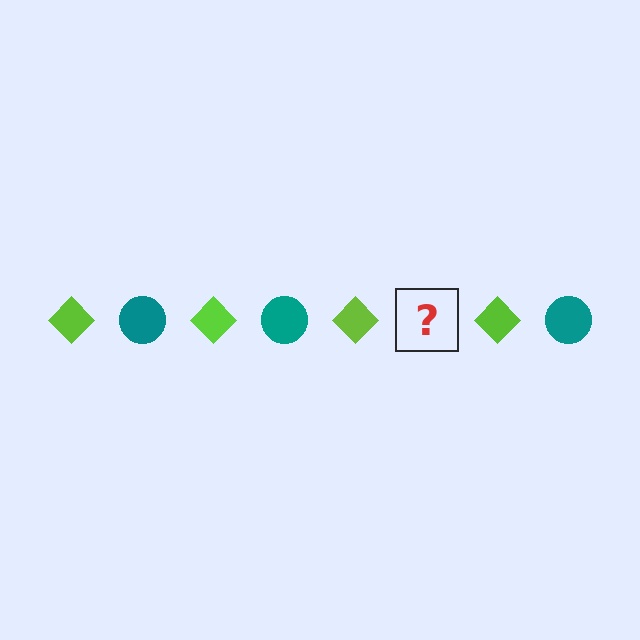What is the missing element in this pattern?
The missing element is a teal circle.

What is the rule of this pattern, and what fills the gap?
The rule is that the pattern alternates between lime diamond and teal circle. The gap should be filled with a teal circle.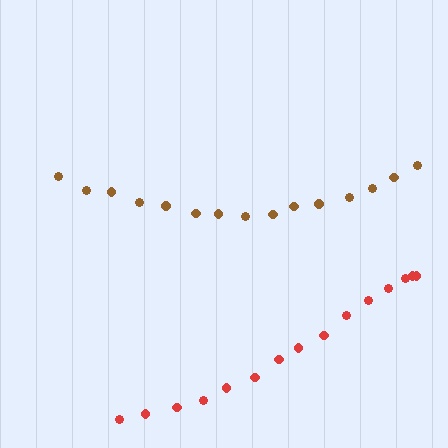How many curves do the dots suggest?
There are 2 distinct paths.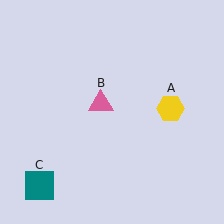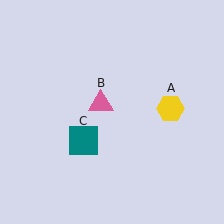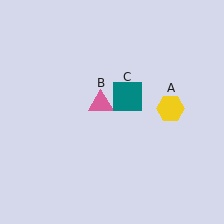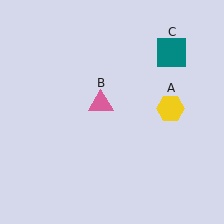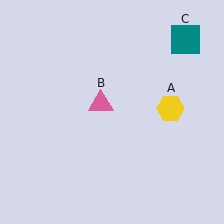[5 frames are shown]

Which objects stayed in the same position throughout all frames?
Yellow hexagon (object A) and pink triangle (object B) remained stationary.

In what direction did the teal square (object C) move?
The teal square (object C) moved up and to the right.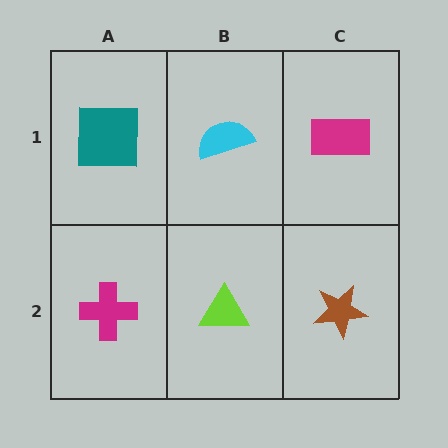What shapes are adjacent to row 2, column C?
A magenta rectangle (row 1, column C), a lime triangle (row 2, column B).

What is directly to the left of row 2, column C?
A lime triangle.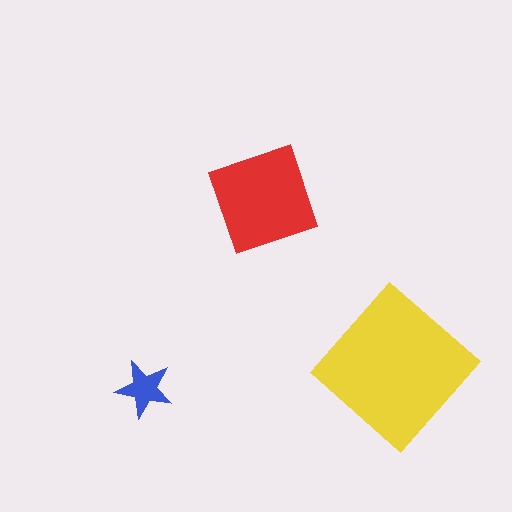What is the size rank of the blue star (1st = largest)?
3rd.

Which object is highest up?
The red diamond is topmost.